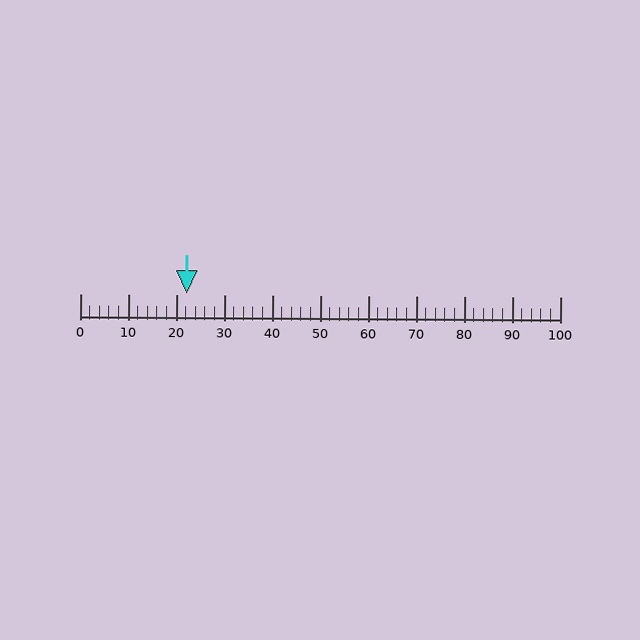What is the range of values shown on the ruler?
The ruler shows values from 0 to 100.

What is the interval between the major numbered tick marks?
The major tick marks are spaced 10 units apart.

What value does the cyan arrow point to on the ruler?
The cyan arrow points to approximately 22.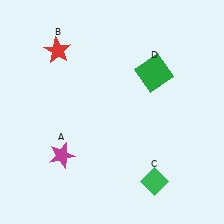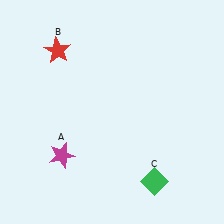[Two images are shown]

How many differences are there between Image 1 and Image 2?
There is 1 difference between the two images.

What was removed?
The green square (D) was removed in Image 2.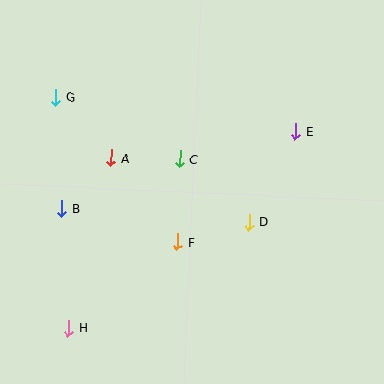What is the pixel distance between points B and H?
The distance between B and H is 120 pixels.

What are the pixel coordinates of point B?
Point B is at (62, 208).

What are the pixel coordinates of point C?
Point C is at (180, 159).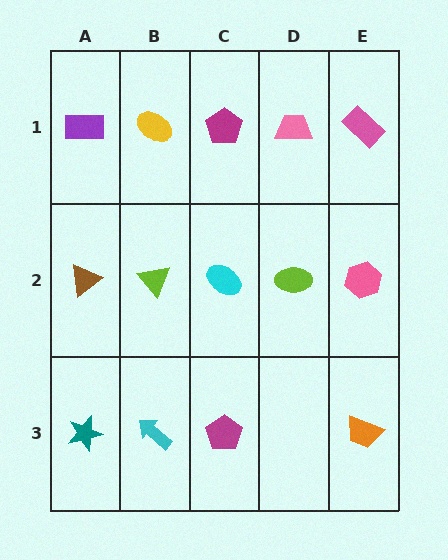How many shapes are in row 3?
4 shapes.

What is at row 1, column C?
A magenta pentagon.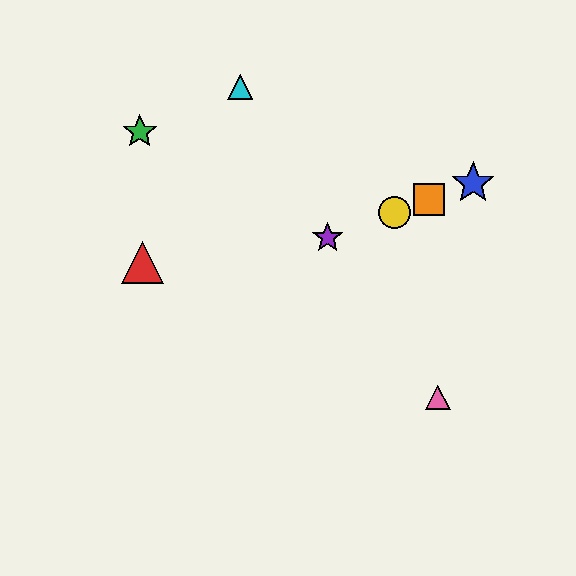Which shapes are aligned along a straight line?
The blue star, the yellow circle, the purple star, the orange square are aligned along a straight line.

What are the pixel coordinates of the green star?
The green star is at (140, 132).